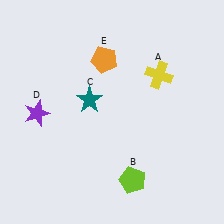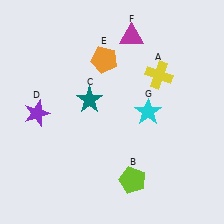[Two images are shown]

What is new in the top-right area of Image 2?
A magenta triangle (F) was added in the top-right area of Image 2.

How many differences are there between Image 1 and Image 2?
There are 2 differences between the two images.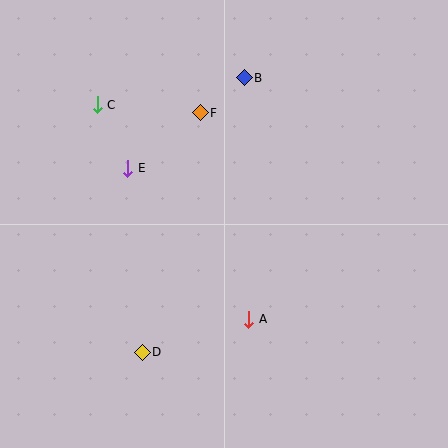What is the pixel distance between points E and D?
The distance between E and D is 185 pixels.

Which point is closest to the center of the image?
Point A at (249, 319) is closest to the center.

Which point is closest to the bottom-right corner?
Point A is closest to the bottom-right corner.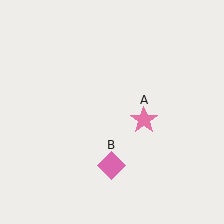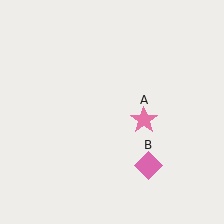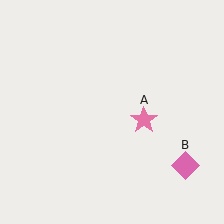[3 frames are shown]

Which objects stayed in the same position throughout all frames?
Pink star (object A) remained stationary.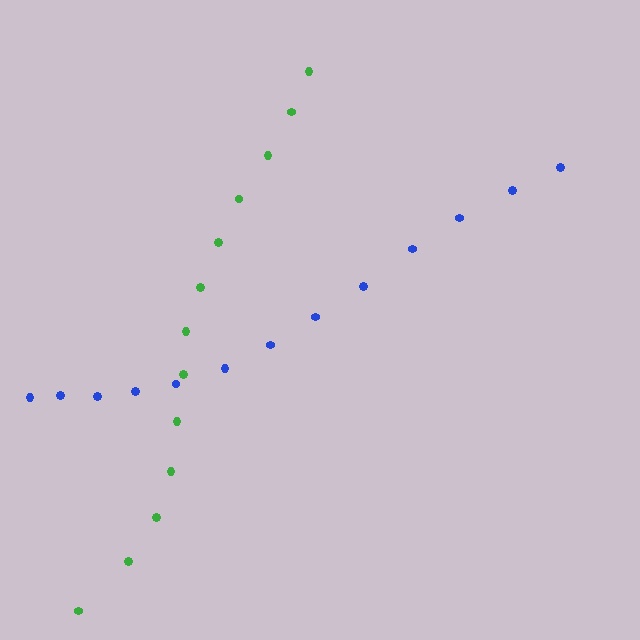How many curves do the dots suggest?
There are 2 distinct paths.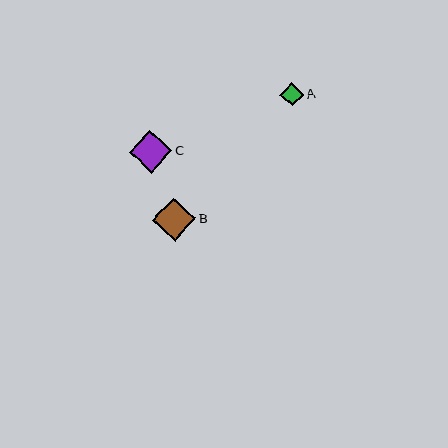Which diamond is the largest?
Diamond B is the largest with a size of approximately 43 pixels.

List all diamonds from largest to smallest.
From largest to smallest: B, C, A.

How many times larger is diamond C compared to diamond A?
Diamond C is approximately 1.8 times the size of diamond A.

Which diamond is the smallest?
Diamond A is the smallest with a size of approximately 23 pixels.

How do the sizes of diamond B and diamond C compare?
Diamond B and diamond C are approximately the same size.